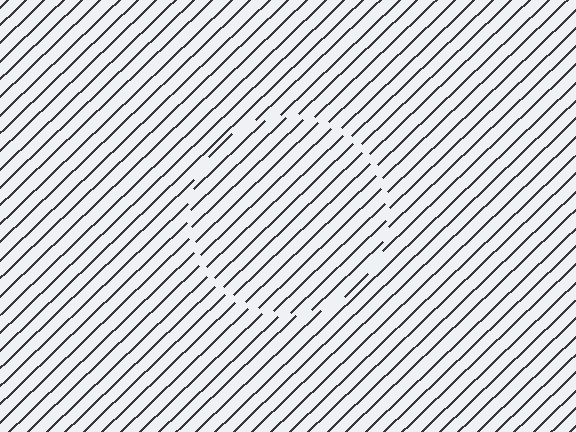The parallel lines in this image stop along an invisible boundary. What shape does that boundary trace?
An illusory circle. The interior of the shape contains the same grating, shifted by half a period — the contour is defined by the phase discontinuity where line-ends from the inner and outer gratings abut.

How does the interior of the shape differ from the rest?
The interior of the shape contains the same grating, shifted by half a period — the contour is defined by the phase discontinuity where line-ends from the inner and outer gratings abut.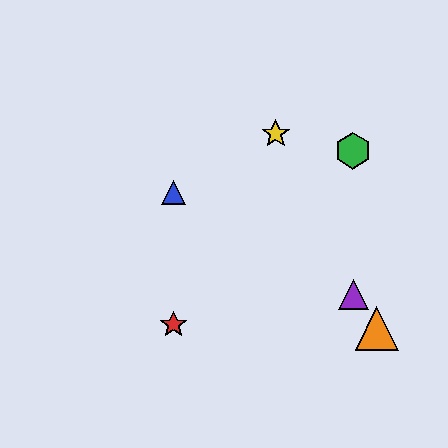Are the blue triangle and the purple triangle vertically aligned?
No, the blue triangle is at x≈174 and the purple triangle is at x≈354.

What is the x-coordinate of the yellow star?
The yellow star is at x≈276.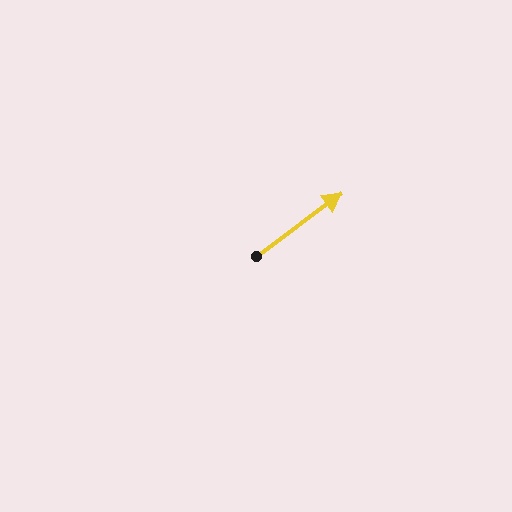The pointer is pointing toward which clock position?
Roughly 2 o'clock.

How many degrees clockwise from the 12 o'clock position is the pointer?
Approximately 54 degrees.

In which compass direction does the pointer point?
Northeast.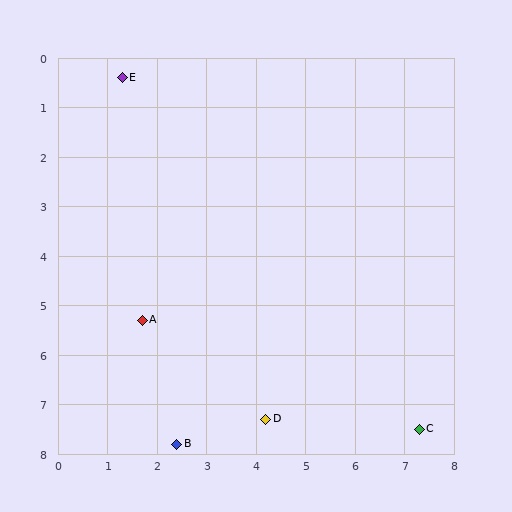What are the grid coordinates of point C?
Point C is at approximately (7.3, 7.5).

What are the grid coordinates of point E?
Point E is at approximately (1.3, 0.4).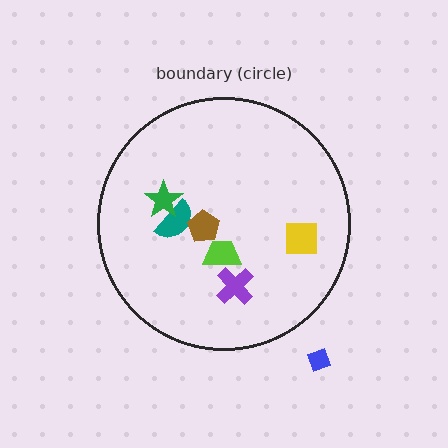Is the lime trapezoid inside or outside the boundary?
Inside.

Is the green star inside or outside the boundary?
Inside.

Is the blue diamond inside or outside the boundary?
Outside.